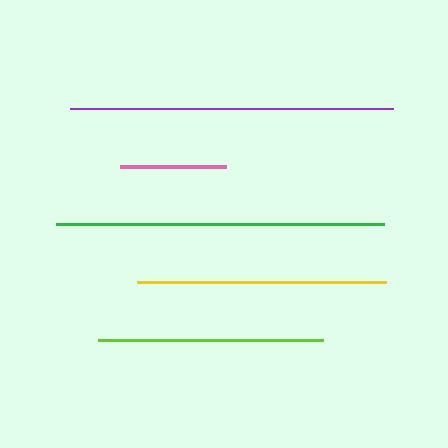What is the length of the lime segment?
The lime segment is approximately 225 pixels long.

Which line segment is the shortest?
The pink line is the shortest at approximately 106 pixels.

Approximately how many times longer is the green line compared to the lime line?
The green line is approximately 1.5 times the length of the lime line.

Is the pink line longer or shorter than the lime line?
The lime line is longer than the pink line.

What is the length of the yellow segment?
The yellow segment is approximately 250 pixels long.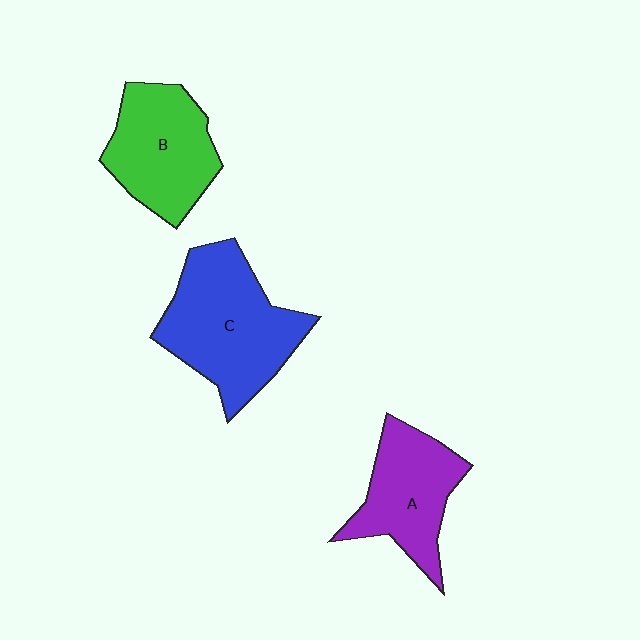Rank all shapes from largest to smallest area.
From largest to smallest: C (blue), B (green), A (purple).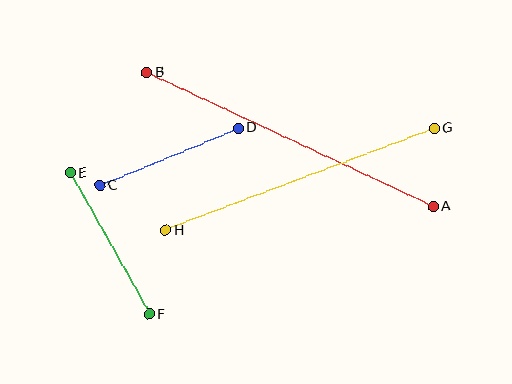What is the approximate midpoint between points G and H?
The midpoint is at approximately (300, 179) pixels.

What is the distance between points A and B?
The distance is approximately 317 pixels.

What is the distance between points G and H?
The distance is approximately 287 pixels.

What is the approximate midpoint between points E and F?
The midpoint is at approximately (110, 243) pixels.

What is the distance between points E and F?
The distance is approximately 162 pixels.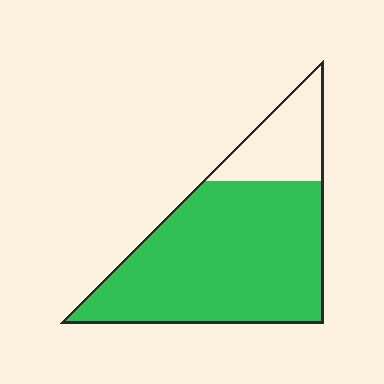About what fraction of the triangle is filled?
About four fifths (4/5).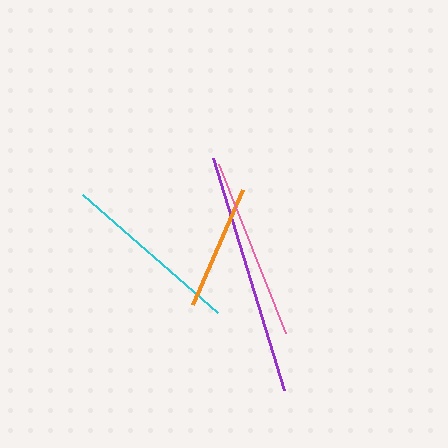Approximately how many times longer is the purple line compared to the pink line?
The purple line is approximately 1.3 times the length of the pink line.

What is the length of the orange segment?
The orange segment is approximately 126 pixels long.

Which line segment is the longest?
The purple line is the longest at approximately 243 pixels.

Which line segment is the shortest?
The orange line is the shortest at approximately 126 pixels.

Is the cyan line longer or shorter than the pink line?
The pink line is longer than the cyan line.